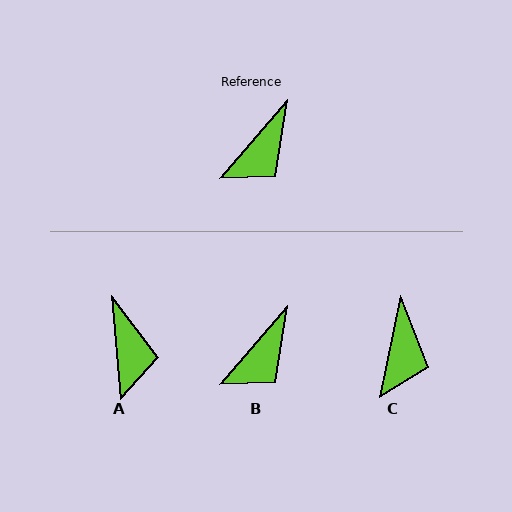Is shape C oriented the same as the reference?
No, it is off by about 30 degrees.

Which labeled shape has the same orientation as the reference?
B.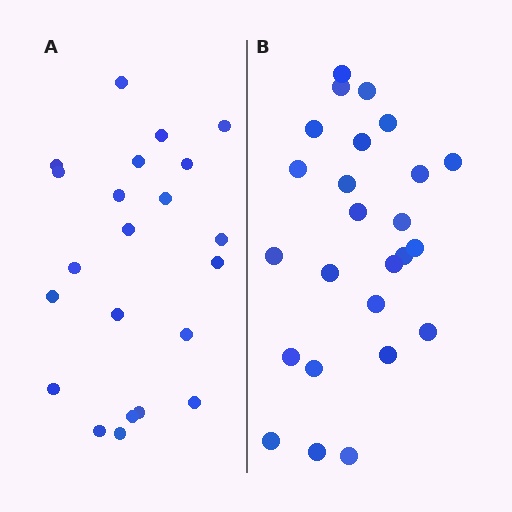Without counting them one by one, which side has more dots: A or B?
Region B (the right region) has more dots.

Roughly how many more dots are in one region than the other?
Region B has just a few more — roughly 2 or 3 more dots than region A.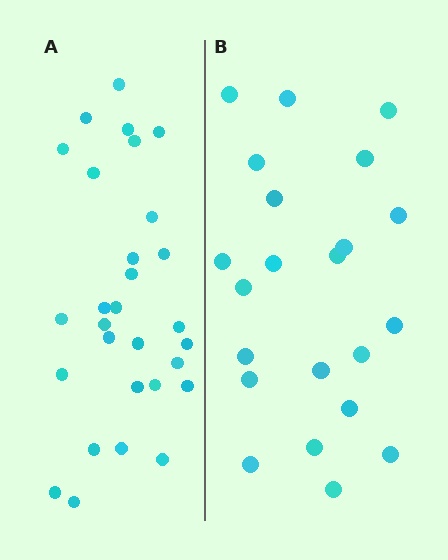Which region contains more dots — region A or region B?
Region A (the left region) has more dots.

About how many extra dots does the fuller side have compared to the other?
Region A has roughly 8 or so more dots than region B.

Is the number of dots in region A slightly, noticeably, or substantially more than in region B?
Region A has noticeably more, but not dramatically so. The ratio is roughly 1.3 to 1.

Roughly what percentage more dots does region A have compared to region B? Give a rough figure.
About 30% more.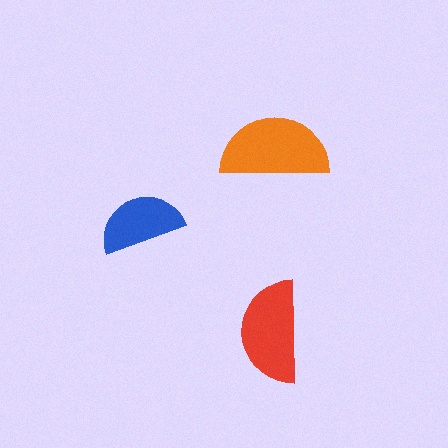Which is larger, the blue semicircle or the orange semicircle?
The orange one.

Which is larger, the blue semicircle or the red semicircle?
The red one.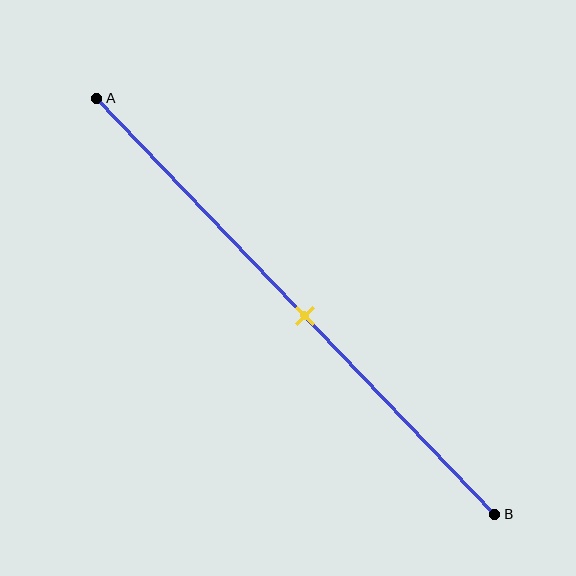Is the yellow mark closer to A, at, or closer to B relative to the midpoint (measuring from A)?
The yellow mark is approximately at the midpoint of segment AB.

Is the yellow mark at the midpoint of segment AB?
Yes, the mark is approximately at the midpoint.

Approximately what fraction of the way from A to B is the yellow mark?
The yellow mark is approximately 50% of the way from A to B.